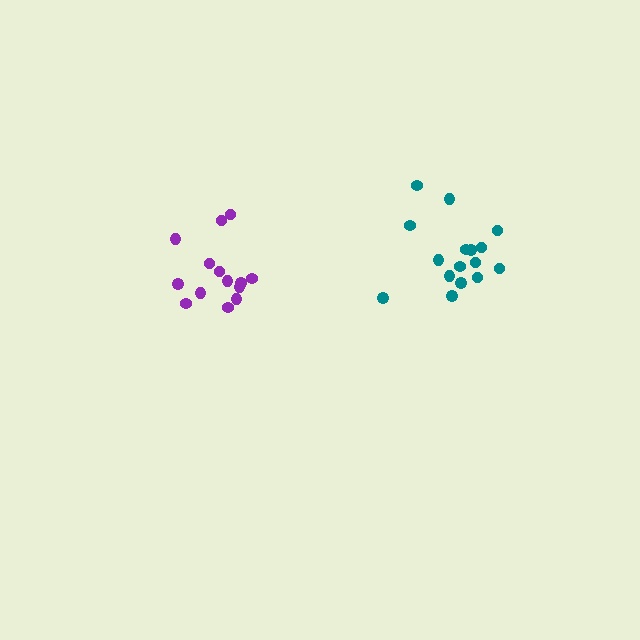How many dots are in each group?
Group 1: 14 dots, Group 2: 16 dots (30 total).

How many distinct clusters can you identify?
There are 2 distinct clusters.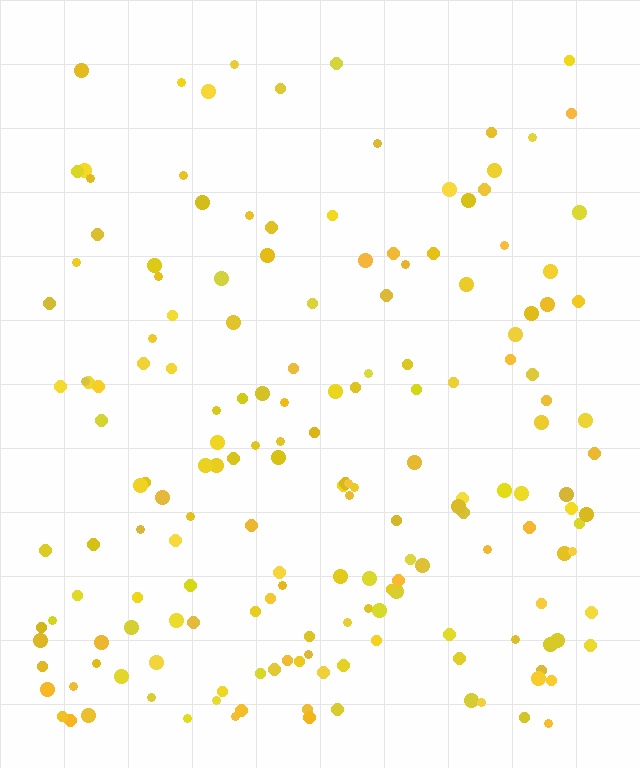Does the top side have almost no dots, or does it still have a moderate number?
Still a moderate number, just noticeably fewer than the bottom.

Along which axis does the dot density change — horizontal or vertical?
Vertical.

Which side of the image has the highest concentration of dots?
The bottom.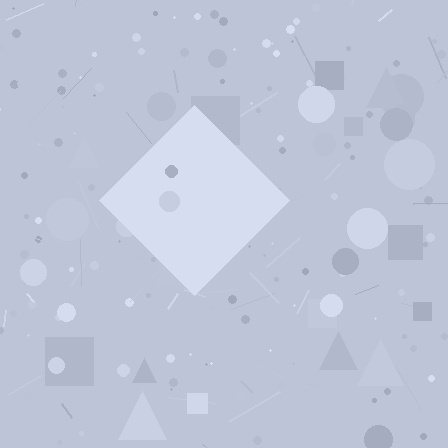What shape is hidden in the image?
A diamond is hidden in the image.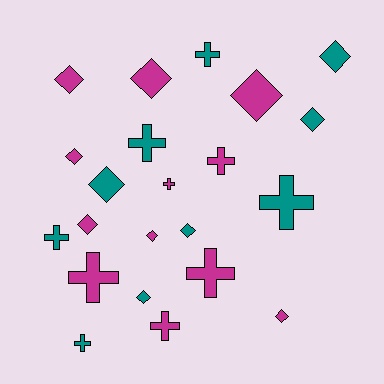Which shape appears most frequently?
Diamond, with 12 objects.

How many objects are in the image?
There are 22 objects.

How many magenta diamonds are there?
There are 7 magenta diamonds.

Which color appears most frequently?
Magenta, with 12 objects.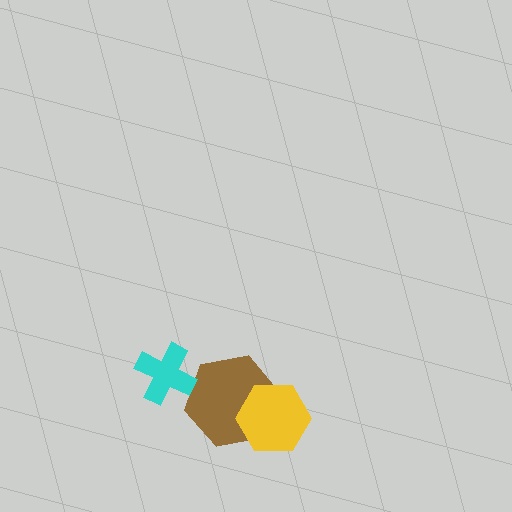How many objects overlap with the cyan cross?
0 objects overlap with the cyan cross.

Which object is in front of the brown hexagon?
The yellow hexagon is in front of the brown hexagon.